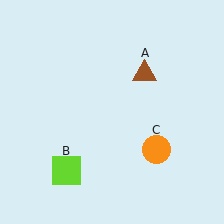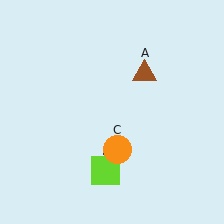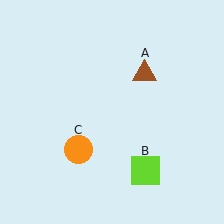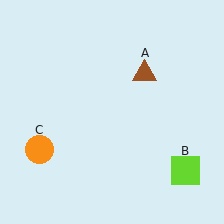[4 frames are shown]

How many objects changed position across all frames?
2 objects changed position: lime square (object B), orange circle (object C).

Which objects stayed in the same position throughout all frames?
Brown triangle (object A) remained stationary.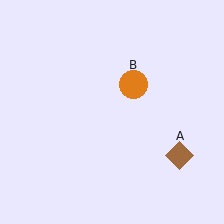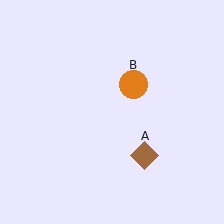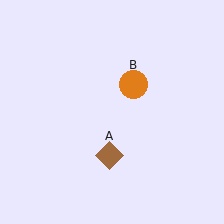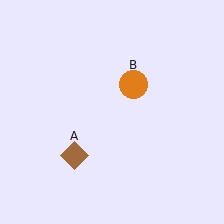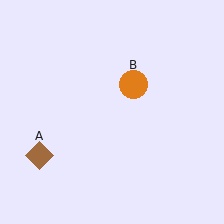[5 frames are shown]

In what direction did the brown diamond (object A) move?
The brown diamond (object A) moved left.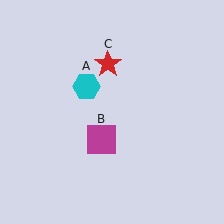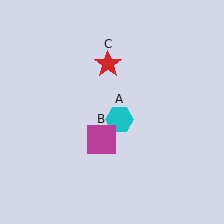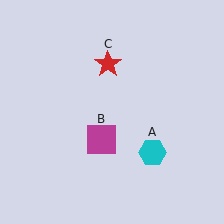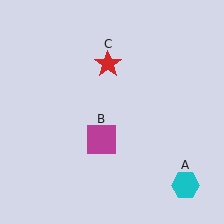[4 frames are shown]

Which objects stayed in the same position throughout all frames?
Magenta square (object B) and red star (object C) remained stationary.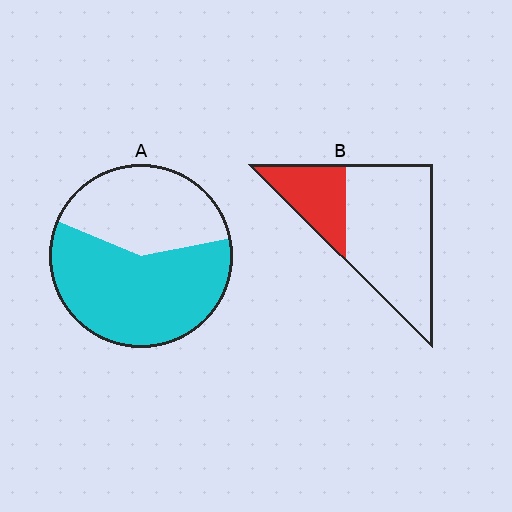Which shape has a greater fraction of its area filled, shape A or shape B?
Shape A.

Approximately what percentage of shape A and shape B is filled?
A is approximately 60% and B is approximately 30%.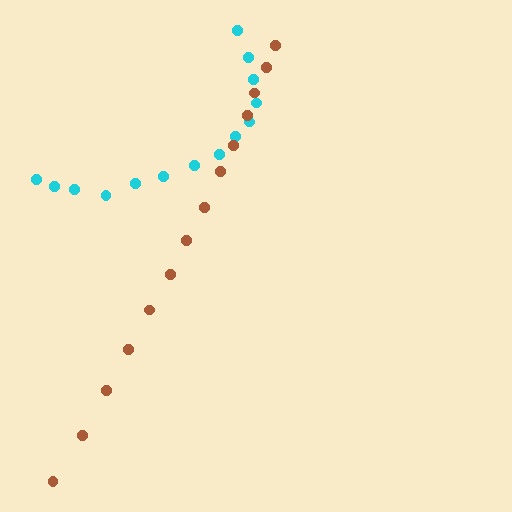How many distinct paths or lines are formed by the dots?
There are 2 distinct paths.